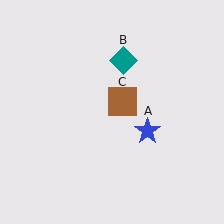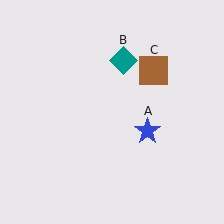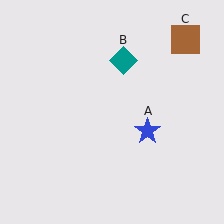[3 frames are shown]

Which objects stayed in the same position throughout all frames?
Blue star (object A) and teal diamond (object B) remained stationary.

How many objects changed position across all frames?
1 object changed position: brown square (object C).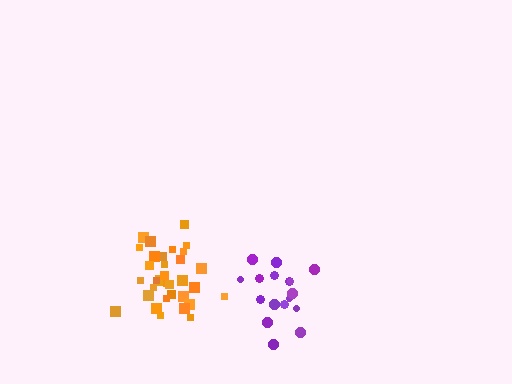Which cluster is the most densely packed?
Orange.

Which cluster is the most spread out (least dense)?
Purple.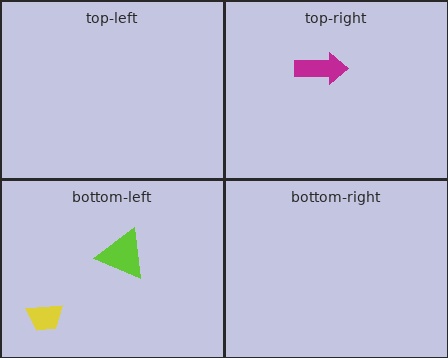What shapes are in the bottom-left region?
The lime triangle, the yellow trapezoid.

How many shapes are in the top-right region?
1.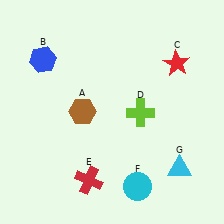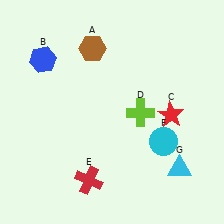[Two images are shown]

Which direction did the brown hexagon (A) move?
The brown hexagon (A) moved up.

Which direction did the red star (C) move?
The red star (C) moved down.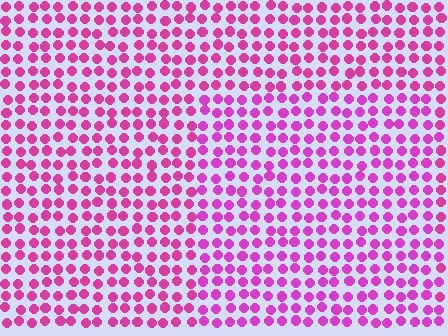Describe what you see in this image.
The image is filled with small magenta elements in a uniform arrangement. A rectangle-shaped region is visible where the elements are tinted to a slightly different hue, forming a subtle color boundary.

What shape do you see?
I see a rectangle.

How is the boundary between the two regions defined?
The boundary is defined purely by a slight shift in hue (about 16 degrees). Spacing, size, and orientation are identical on both sides.